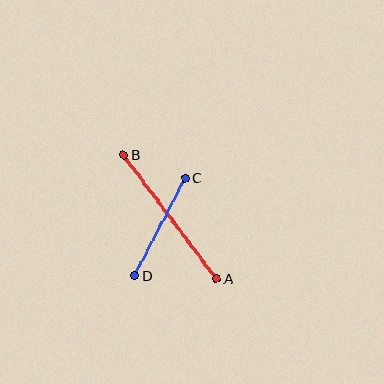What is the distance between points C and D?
The distance is approximately 110 pixels.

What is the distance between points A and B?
The distance is approximately 155 pixels.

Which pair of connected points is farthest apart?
Points A and B are farthest apart.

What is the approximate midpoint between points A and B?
The midpoint is at approximately (170, 217) pixels.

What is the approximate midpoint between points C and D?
The midpoint is at approximately (160, 227) pixels.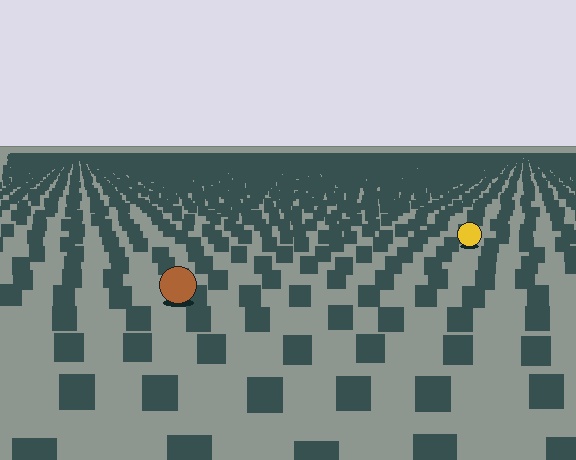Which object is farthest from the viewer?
The yellow circle is farthest from the viewer. It appears smaller and the ground texture around it is denser.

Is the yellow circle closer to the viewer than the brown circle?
No. The brown circle is closer — you can tell from the texture gradient: the ground texture is coarser near it.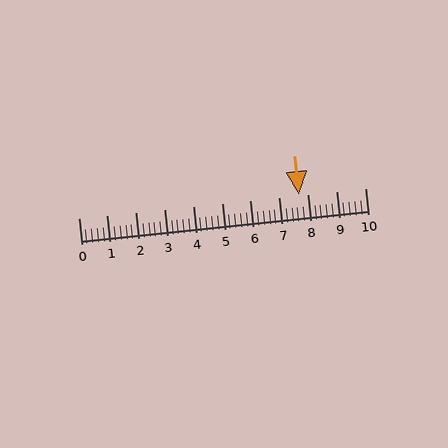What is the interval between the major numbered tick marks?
The major tick marks are spaced 1 units apart.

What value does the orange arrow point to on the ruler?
The orange arrow points to approximately 7.7.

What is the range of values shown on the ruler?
The ruler shows values from 0 to 10.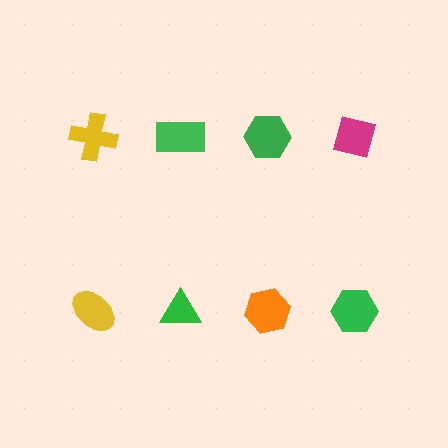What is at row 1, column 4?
A magenta square.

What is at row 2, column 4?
A green hexagon.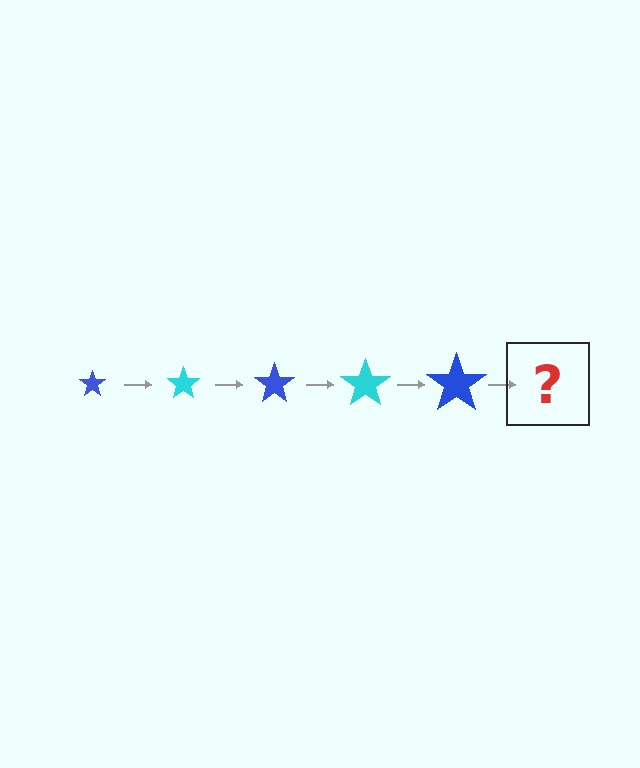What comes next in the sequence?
The next element should be a cyan star, larger than the previous one.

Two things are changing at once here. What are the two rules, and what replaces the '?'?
The two rules are that the star grows larger each step and the color cycles through blue and cyan. The '?' should be a cyan star, larger than the previous one.